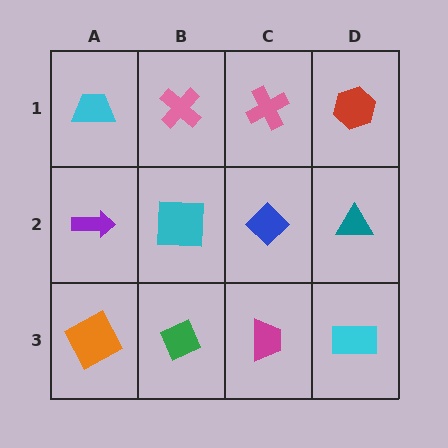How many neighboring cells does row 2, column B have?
4.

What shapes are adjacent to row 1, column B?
A cyan square (row 2, column B), a cyan trapezoid (row 1, column A), a pink cross (row 1, column C).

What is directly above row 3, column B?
A cyan square.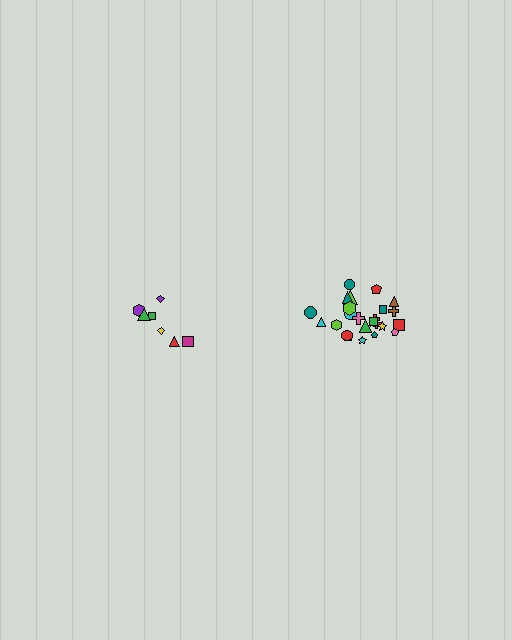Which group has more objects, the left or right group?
The right group.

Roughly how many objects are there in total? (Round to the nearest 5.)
Roughly 30 objects in total.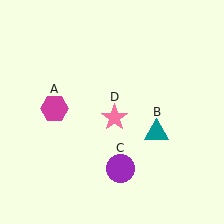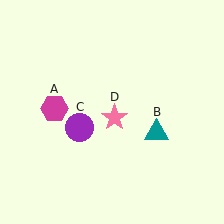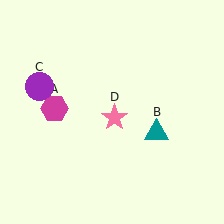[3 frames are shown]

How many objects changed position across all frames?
1 object changed position: purple circle (object C).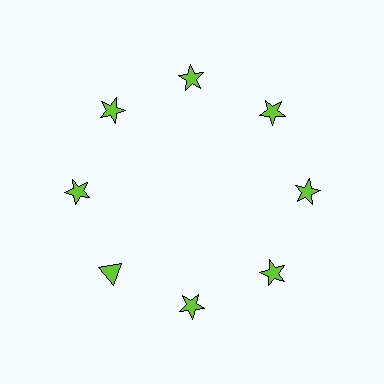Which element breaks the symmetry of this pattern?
The lime triangle at roughly the 8 o'clock position breaks the symmetry. All other shapes are lime stars.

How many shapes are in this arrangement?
There are 8 shapes arranged in a ring pattern.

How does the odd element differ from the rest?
It has a different shape: triangle instead of star.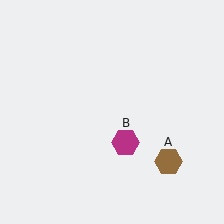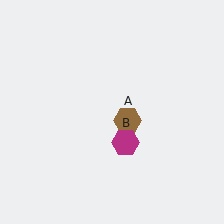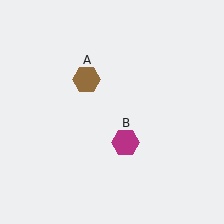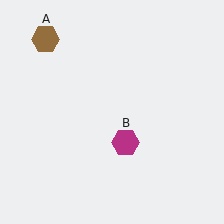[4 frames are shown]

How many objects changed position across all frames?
1 object changed position: brown hexagon (object A).